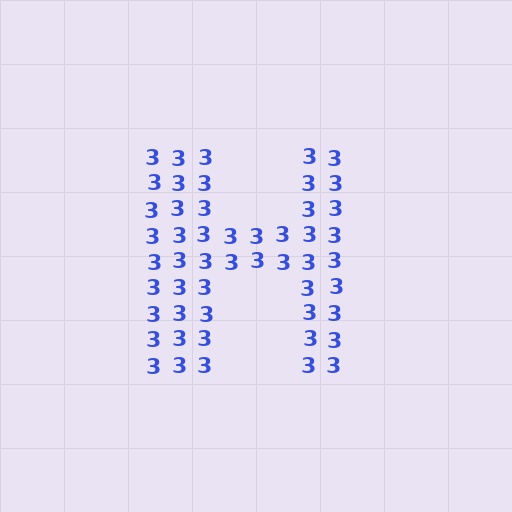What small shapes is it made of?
It is made of small digit 3's.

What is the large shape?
The large shape is the letter H.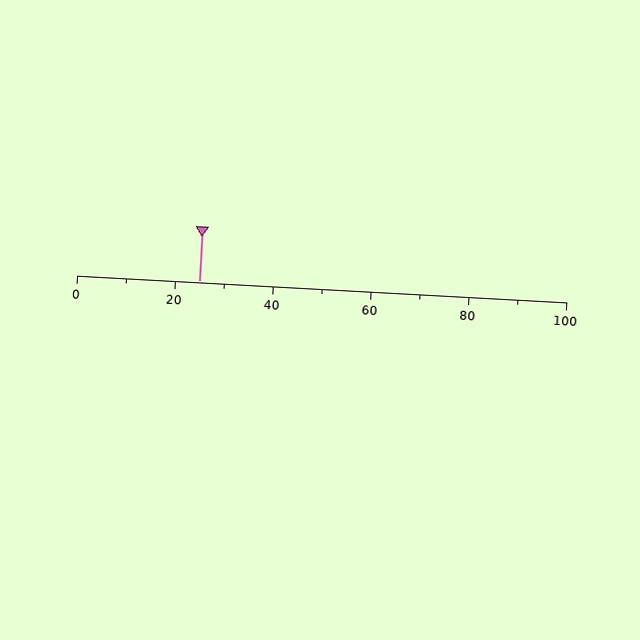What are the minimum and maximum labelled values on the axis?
The axis runs from 0 to 100.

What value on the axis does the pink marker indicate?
The marker indicates approximately 25.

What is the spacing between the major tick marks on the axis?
The major ticks are spaced 20 apart.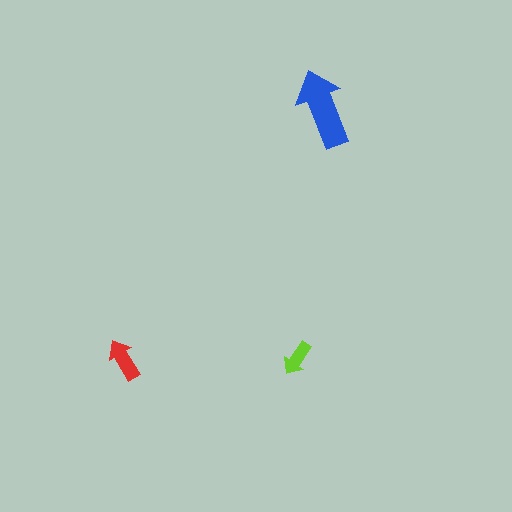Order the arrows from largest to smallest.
the blue one, the red one, the lime one.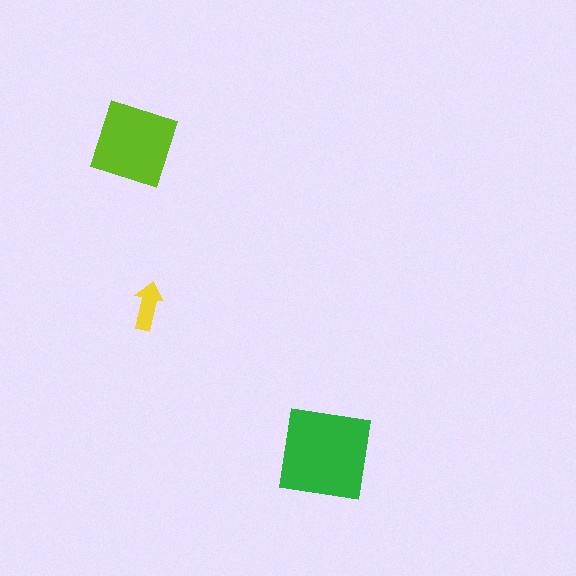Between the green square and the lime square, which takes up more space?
The green square.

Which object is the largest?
The green square.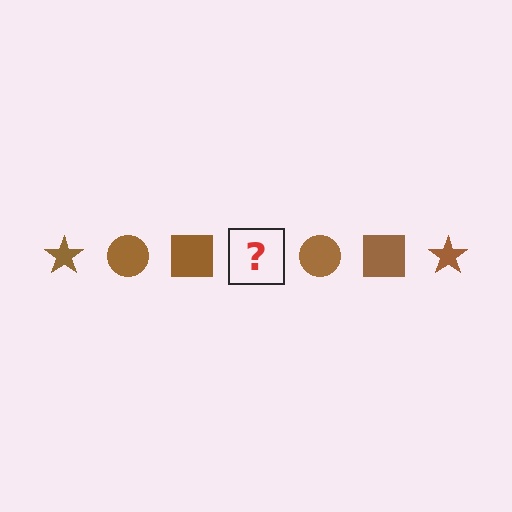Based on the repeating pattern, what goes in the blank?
The blank should be a brown star.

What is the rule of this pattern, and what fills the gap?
The rule is that the pattern cycles through star, circle, square shapes in brown. The gap should be filled with a brown star.